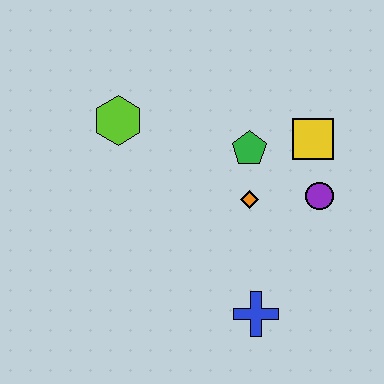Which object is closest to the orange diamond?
The green pentagon is closest to the orange diamond.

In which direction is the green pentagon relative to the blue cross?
The green pentagon is above the blue cross.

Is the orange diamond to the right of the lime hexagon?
Yes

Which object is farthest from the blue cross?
The lime hexagon is farthest from the blue cross.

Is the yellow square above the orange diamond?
Yes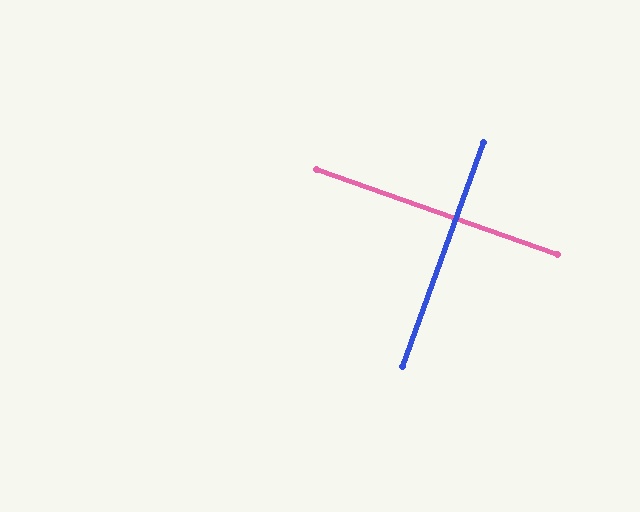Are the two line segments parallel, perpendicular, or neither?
Perpendicular — they meet at approximately 89°.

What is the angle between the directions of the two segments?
Approximately 89 degrees.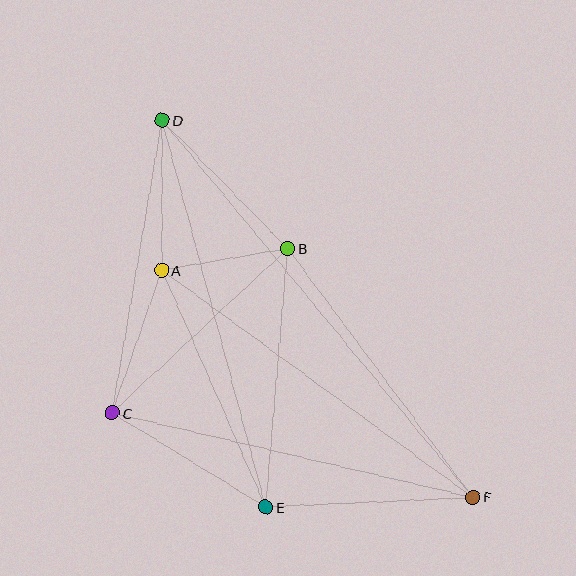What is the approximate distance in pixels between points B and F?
The distance between B and F is approximately 310 pixels.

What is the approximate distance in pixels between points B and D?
The distance between B and D is approximately 180 pixels.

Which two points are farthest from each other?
Points D and F are farthest from each other.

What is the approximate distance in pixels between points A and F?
The distance between A and F is approximately 386 pixels.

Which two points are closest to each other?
Points A and B are closest to each other.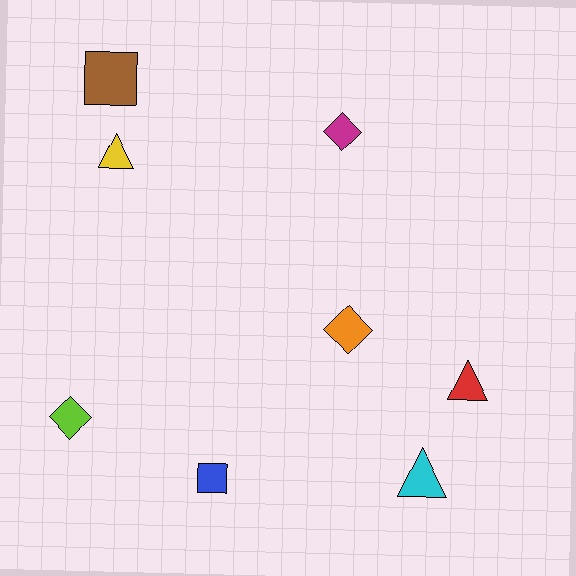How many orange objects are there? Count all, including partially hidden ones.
There is 1 orange object.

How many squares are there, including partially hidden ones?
There are 2 squares.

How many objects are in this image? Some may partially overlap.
There are 8 objects.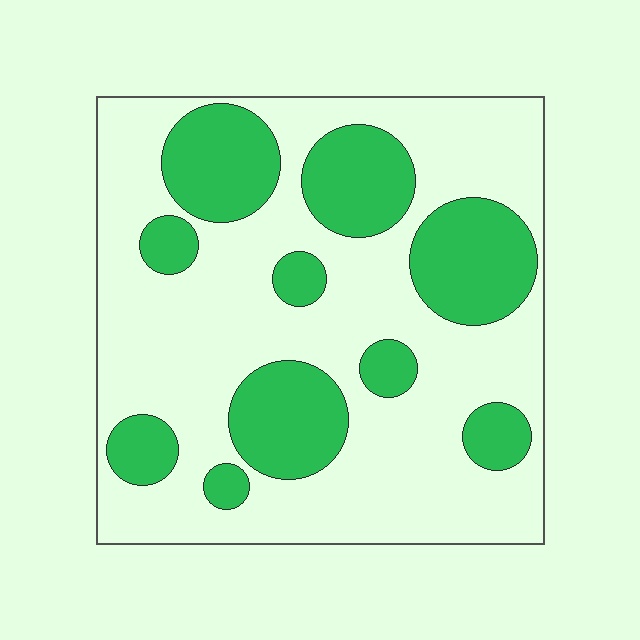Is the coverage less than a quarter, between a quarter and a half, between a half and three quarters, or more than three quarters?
Between a quarter and a half.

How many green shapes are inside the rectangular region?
10.